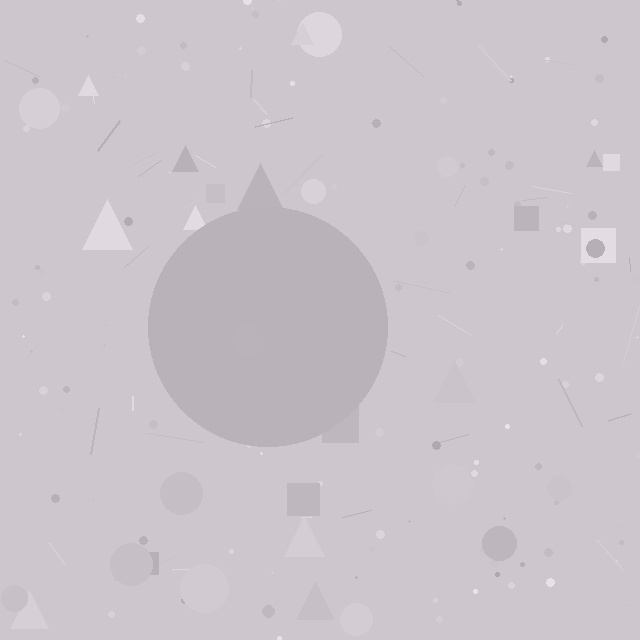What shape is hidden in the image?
A circle is hidden in the image.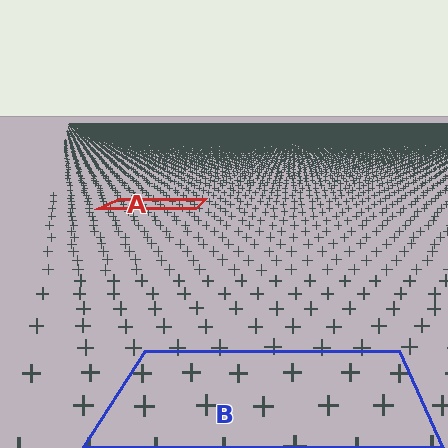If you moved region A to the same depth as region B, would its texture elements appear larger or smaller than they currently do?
They would appear larger. At a closer depth, the same texture elements are projected at a bigger on-screen size.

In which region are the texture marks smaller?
The texture marks are smaller in region A, because it is farther away.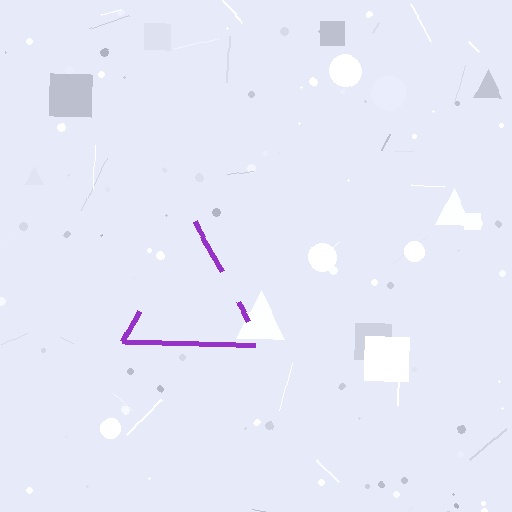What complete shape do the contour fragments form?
The contour fragments form a triangle.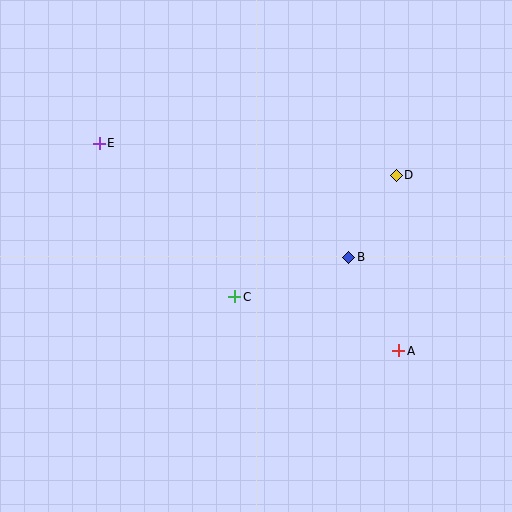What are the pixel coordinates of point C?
Point C is at (235, 297).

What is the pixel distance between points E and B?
The distance between E and B is 274 pixels.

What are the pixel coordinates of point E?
Point E is at (99, 143).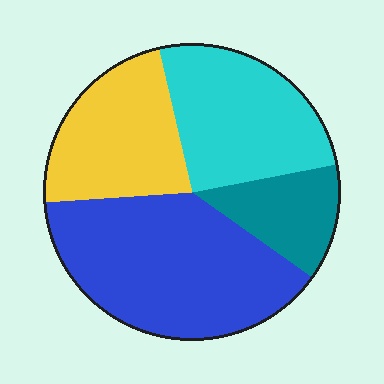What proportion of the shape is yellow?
Yellow takes up about one quarter (1/4) of the shape.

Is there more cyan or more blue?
Blue.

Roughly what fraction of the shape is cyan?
Cyan covers roughly 25% of the shape.